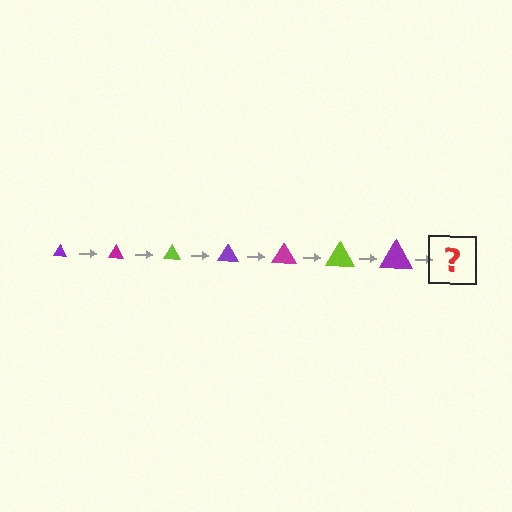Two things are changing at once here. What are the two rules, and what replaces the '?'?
The two rules are that the triangle grows larger each step and the color cycles through purple, magenta, and lime. The '?' should be a magenta triangle, larger than the previous one.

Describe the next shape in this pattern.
It should be a magenta triangle, larger than the previous one.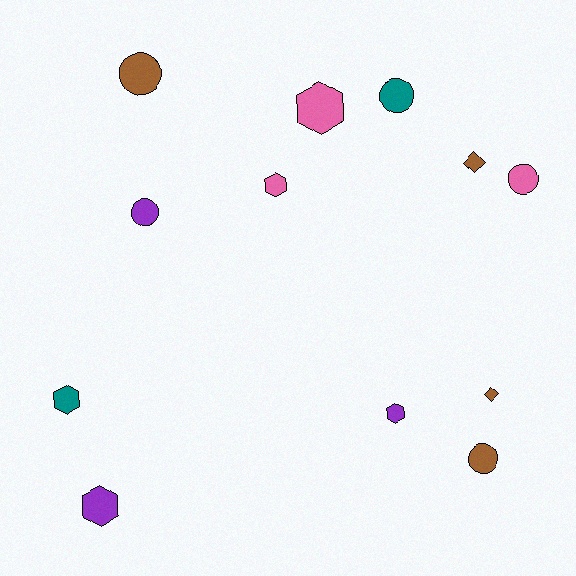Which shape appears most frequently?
Hexagon, with 5 objects.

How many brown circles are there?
There are 2 brown circles.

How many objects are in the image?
There are 12 objects.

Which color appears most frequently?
Brown, with 4 objects.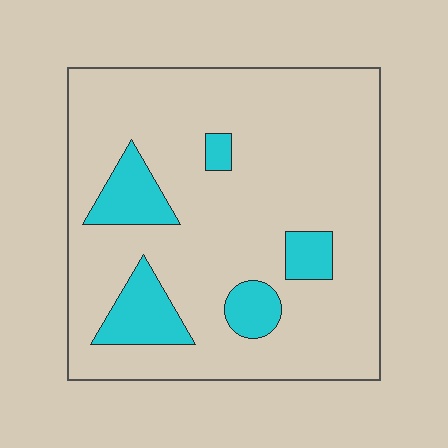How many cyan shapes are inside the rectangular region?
5.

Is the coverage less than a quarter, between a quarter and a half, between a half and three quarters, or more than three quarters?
Less than a quarter.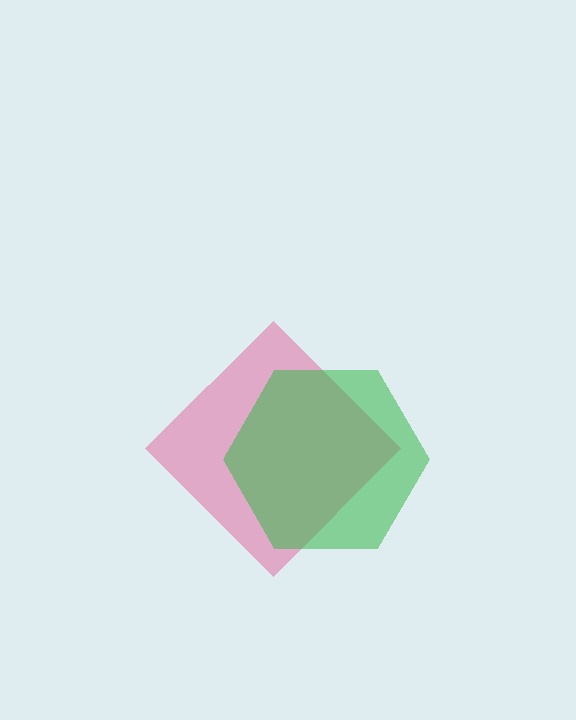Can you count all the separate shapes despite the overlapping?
Yes, there are 2 separate shapes.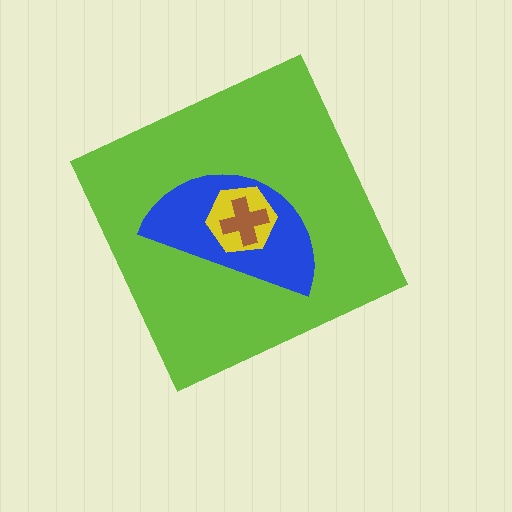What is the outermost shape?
The lime diamond.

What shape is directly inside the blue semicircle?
The yellow hexagon.